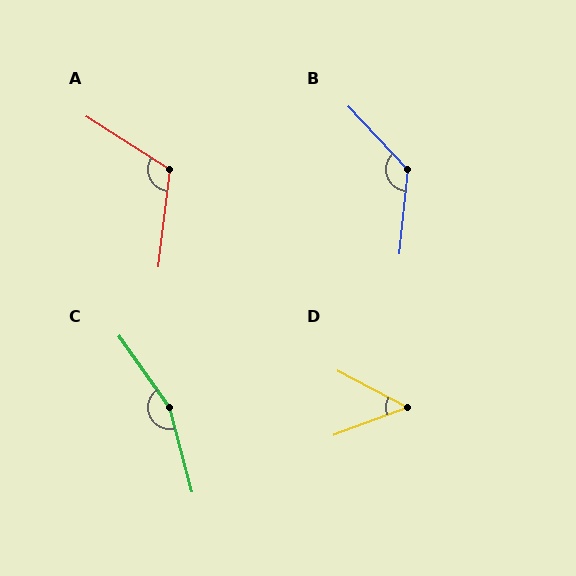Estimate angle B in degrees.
Approximately 131 degrees.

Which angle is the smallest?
D, at approximately 48 degrees.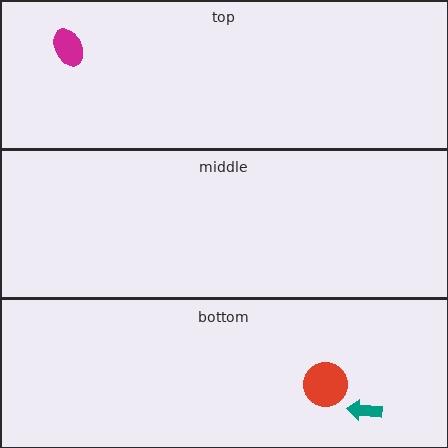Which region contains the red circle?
The bottom region.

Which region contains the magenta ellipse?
The top region.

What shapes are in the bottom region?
The red circle, the teal arrow.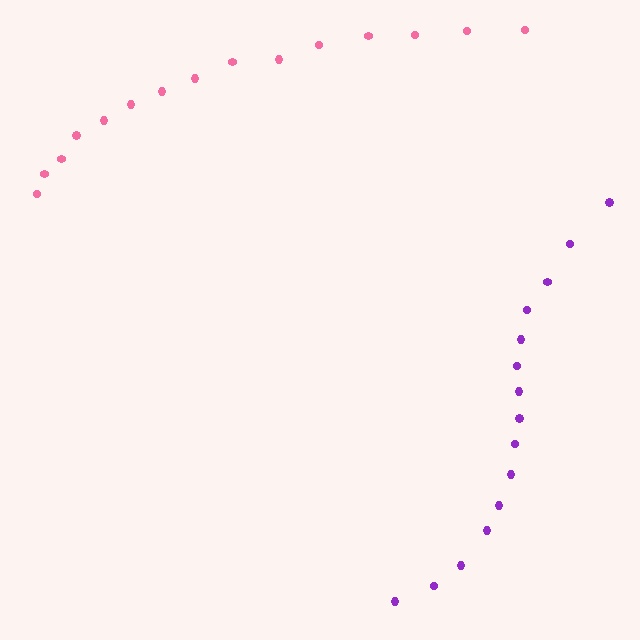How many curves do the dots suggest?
There are 2 distinct paths.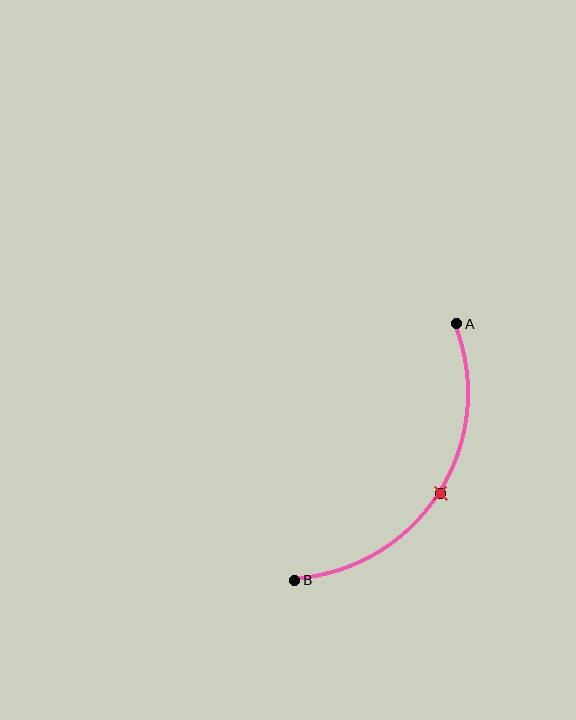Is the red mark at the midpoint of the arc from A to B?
Yes. The red mark lies on the arc at equal arc-length from both A and B — it is the arc midpoint.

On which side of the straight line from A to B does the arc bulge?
The arc bulges to the right of the straight line connecting A and B.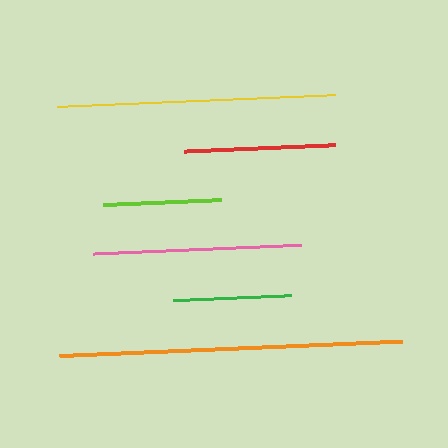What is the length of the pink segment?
The pink segment is approximately 208 pixels long.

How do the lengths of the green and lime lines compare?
The green and lime lines are approximately the same length.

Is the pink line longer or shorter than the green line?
The pink line is longer than the green line.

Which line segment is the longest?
The orange line is the longest at approximately 343 pixels.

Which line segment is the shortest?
The lime line is the shortest at approximately 117 pixels.